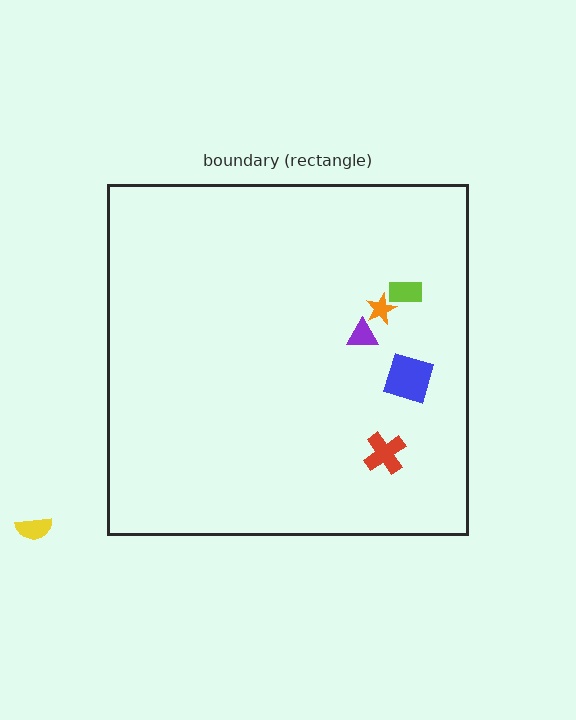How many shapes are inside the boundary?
5 inside, 1 outside.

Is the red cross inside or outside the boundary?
Inside.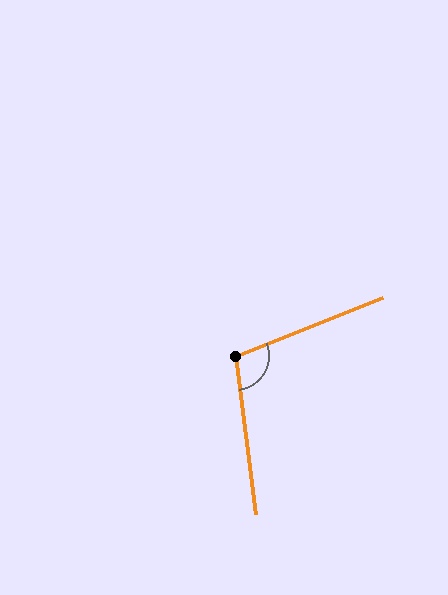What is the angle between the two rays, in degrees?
Approximately 104 degrees.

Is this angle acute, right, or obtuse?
It is obtuse.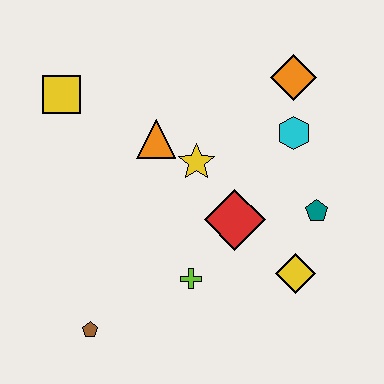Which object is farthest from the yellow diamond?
The yellow square is farthest from the yellow diamond.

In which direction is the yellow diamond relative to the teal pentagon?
The yellow diamond is below the teal pentagon.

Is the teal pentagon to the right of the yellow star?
Yes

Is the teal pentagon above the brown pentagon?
Yes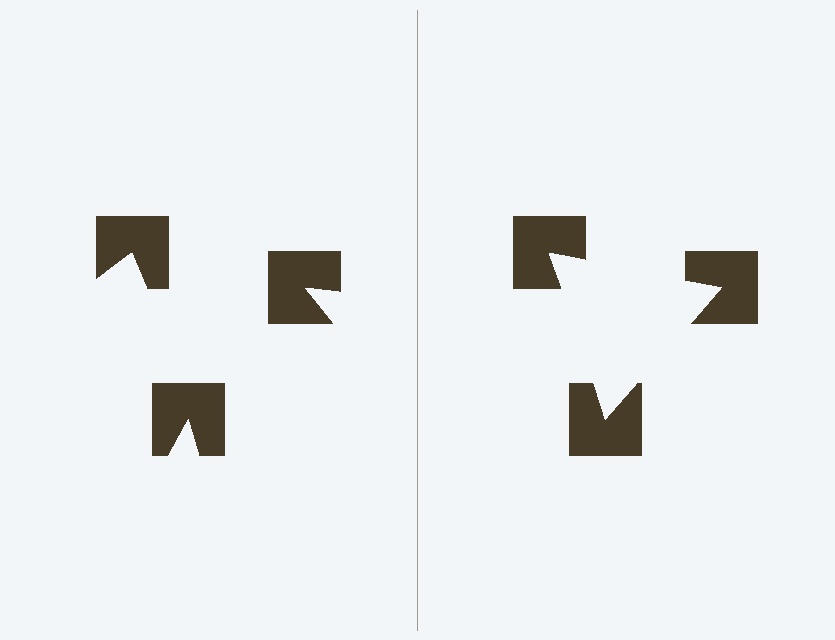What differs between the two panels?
The notched squares are positioned identically on both sides; only the wedge orientations differ. On the right they align to a triangle; on the left they are misaligned.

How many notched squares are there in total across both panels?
6 — 3 on each side.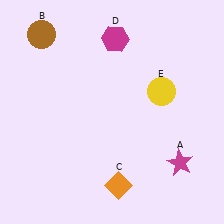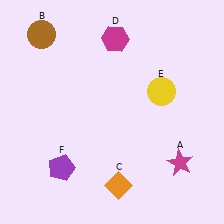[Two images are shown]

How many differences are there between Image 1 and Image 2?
There is 1 difference between the two images.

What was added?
A purple pentagon (F) was added in Image 2.